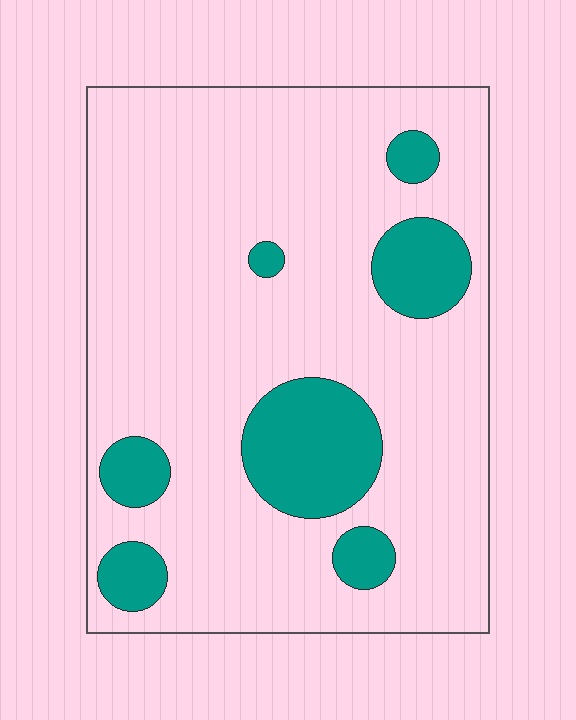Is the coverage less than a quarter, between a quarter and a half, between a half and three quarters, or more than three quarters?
Less than a quarter.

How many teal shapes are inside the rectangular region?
7.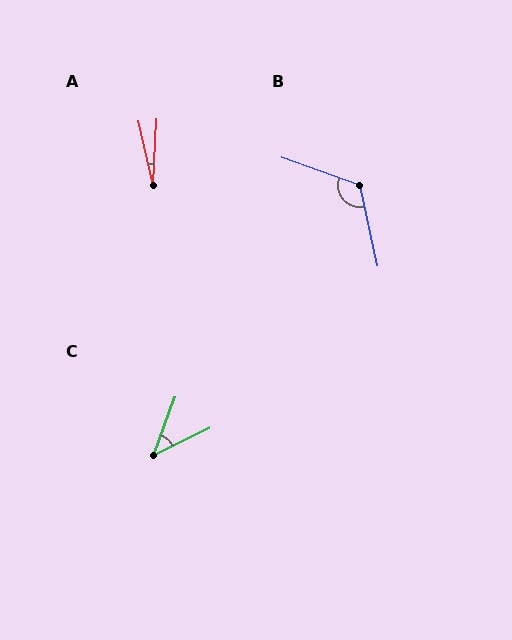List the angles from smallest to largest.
A (16°), C (43°), B (122°).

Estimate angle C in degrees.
Approximately 43 degrees.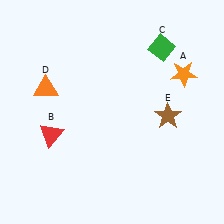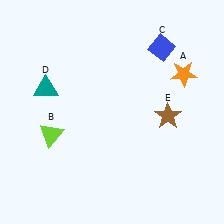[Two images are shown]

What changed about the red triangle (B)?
In Image 1, B is red. In Image 2, it changed to lime.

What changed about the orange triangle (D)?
In Image 1, D is orange. In Image 2, it changed to teal.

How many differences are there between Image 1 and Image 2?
There are 3 differences between the two images.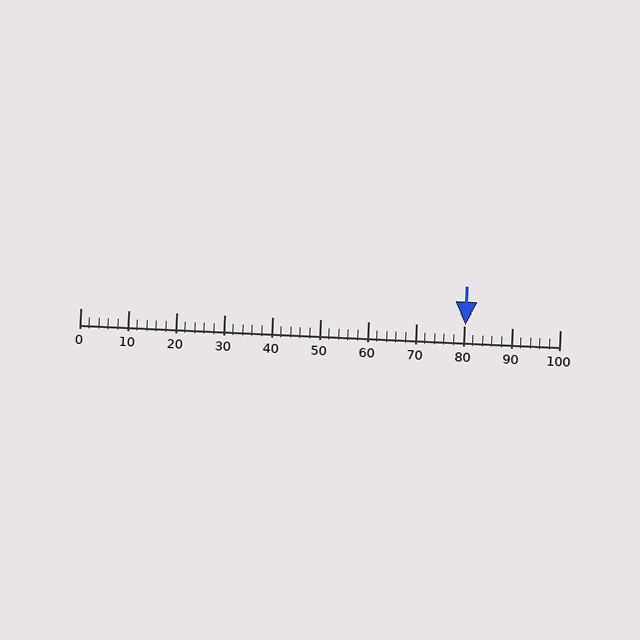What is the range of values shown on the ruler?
The ruler shows values from 0 to 100.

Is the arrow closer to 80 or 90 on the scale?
The arrow is closer to 80.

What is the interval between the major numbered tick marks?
The major tick marks are spaced 10 units apart.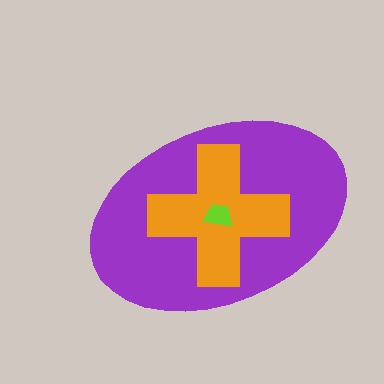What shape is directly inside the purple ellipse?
The orange cross.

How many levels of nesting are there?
3.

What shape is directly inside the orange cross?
The lime trapezoid.